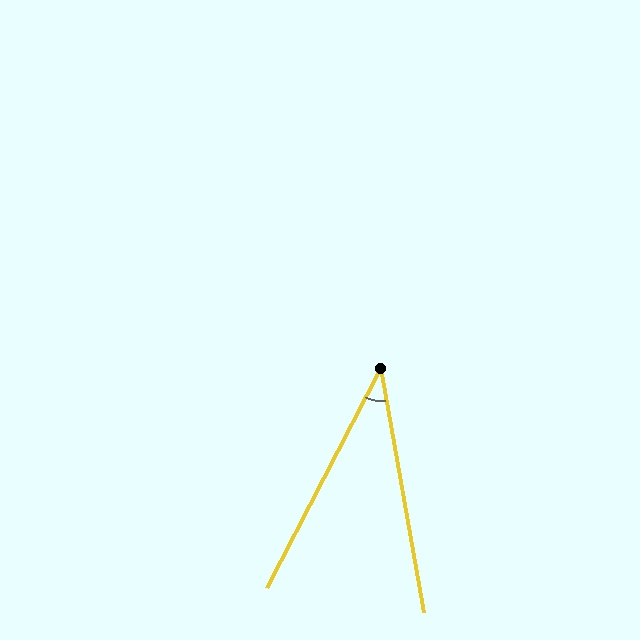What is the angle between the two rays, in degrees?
Approximately 37 degrees.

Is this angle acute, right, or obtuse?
It is acute.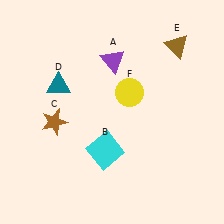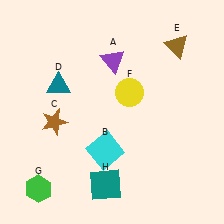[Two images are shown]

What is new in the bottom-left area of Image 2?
A green hexagon (G) was added in the bottom-left area of Image 2.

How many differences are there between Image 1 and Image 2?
There are 2 differences between the two images.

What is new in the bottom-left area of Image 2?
A teal square (H) was added in the bottom-left area of Image 2.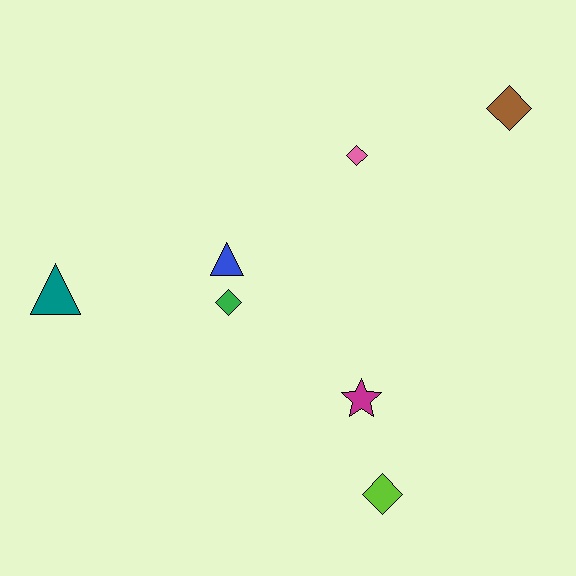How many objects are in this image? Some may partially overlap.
There are 7 objects.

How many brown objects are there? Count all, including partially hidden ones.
There is 1 brown object.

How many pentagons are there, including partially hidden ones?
There are no pentagons.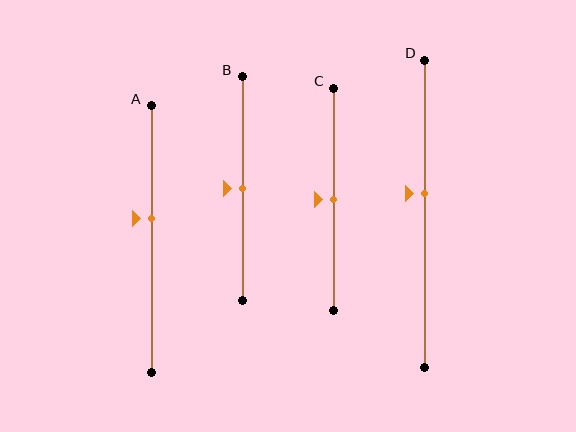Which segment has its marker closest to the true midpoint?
Segment B has its marker closest to the true midpoint.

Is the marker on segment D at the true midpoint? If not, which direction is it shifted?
No, the marker on segment D is shifted upward by about 7% of the segment length.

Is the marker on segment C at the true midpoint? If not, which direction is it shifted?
Yes, the marker on segment C is at the true midpoint.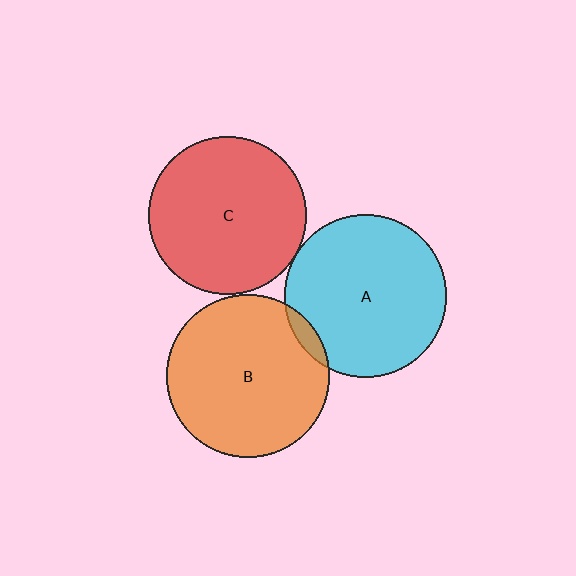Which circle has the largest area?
Circle B (orange).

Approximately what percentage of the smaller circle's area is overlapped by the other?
Approximately 5%.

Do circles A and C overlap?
Yes.